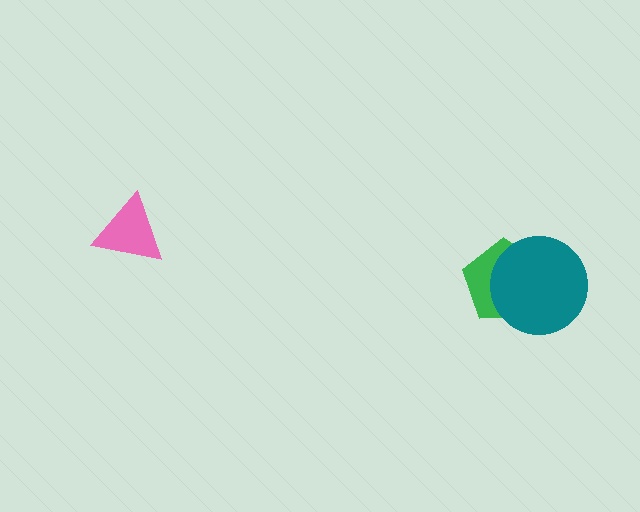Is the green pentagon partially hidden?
Yes, it is partially covered by another shape.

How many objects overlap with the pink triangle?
0 objects overlap with the pink triangle.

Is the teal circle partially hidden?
No, no other shape covers it.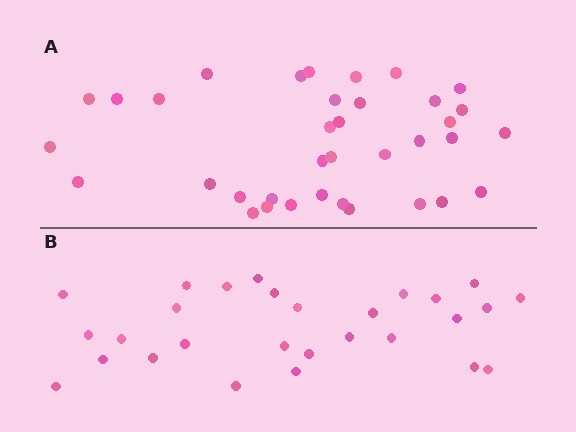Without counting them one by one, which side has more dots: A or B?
Region A (the top region) has more dots.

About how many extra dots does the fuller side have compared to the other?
Region A has roughly 8 or so more dots than region B.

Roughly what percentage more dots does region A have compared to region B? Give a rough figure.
About 30% more.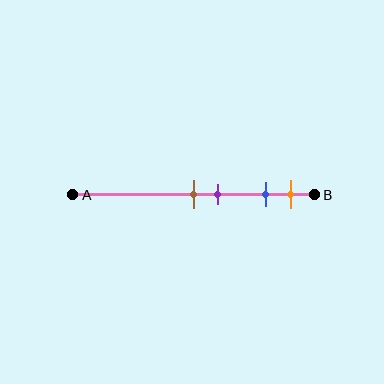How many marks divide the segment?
There are 4 marks dividing the segment.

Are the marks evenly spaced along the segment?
No, the marks are not evenly spaced.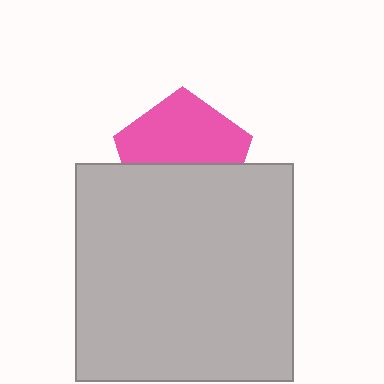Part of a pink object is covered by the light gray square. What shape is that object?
It is a pentagon.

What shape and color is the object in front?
The object in front is a light gray square.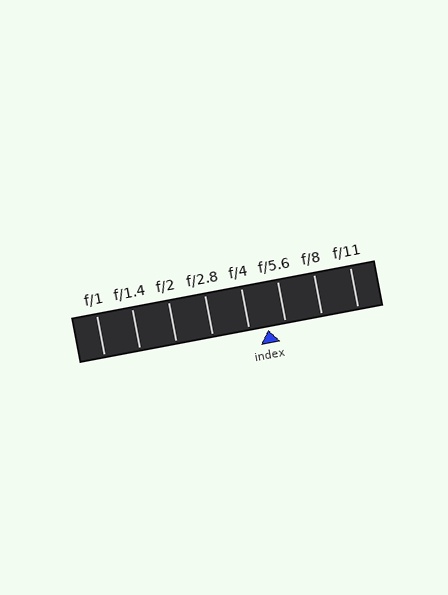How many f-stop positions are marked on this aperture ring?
There are 8 f-stop positions marked.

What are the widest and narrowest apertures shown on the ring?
The widest aperture shown is f/1 and the narrowest is f/11.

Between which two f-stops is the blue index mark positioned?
The index mark is between f/4 and f/5.6.